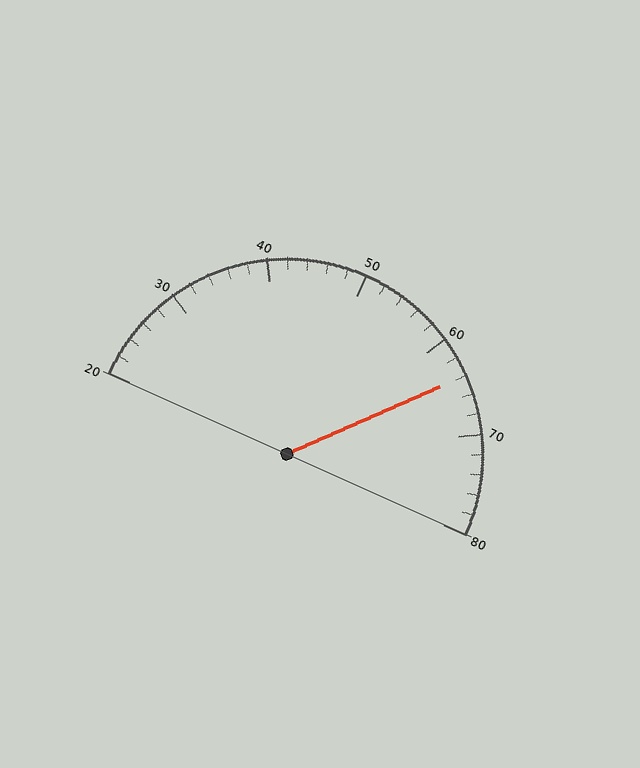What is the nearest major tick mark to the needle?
The nearest major tick mark is 60.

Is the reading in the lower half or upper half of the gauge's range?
The reading is in the upper half of the range (20 to 80).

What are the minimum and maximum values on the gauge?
The gauge ranges from 20 to 80.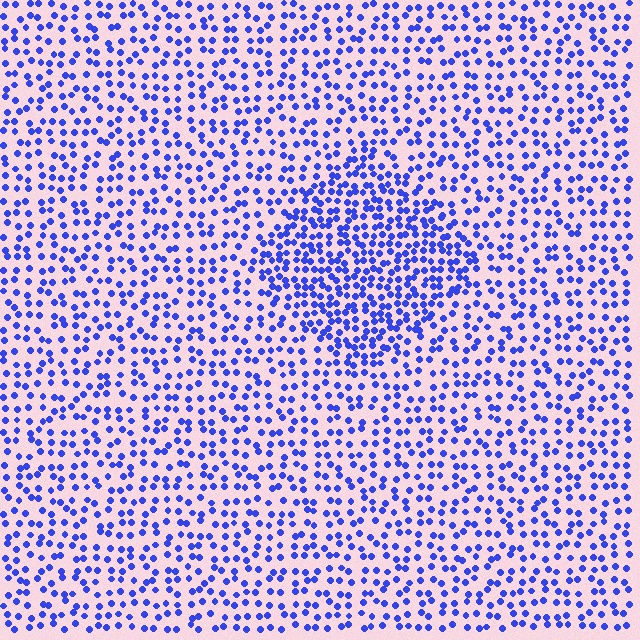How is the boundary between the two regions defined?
The boundary is defined by a change in element density (approximately 1.8x ratio). All elements are the same color, size, and shape.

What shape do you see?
I see a diamond.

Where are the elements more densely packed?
The elements are more densely packed inside the diamond boundary.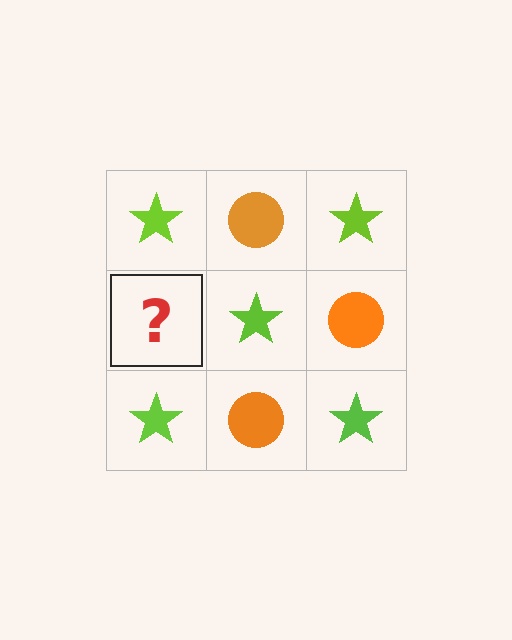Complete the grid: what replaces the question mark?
The question mark should be replaced with an orange circle.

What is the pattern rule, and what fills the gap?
The rule is that it alternates lime star and orange circle in a checkerboard pattern. The gap should be filled with an orange circle.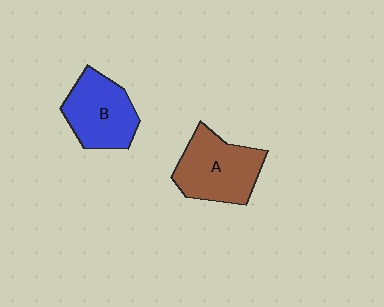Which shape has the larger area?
Shape A (brown).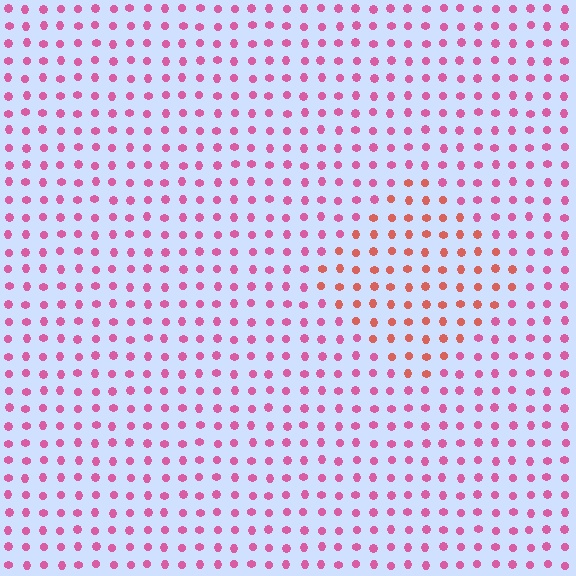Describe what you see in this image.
The image is filled with small pink elements in a uniform arrangement. A diamond-shaped region is visible where the elements are tinted to a slightly different hue, forming a subtle color boundary.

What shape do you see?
I see a diamond.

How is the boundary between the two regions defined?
The boundary is defined purely by a slight shift in hue (about 37 degrees). Spacing, size, and orientation are identical on both sides.